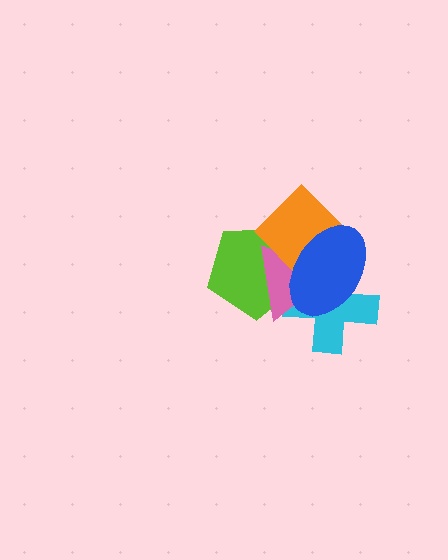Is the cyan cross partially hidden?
Yes, it is partially covered by another shape.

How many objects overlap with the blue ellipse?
4 objects overlap with the blue ellipse.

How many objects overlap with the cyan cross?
4 objects overlap with the cyan cross.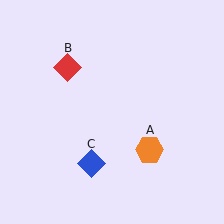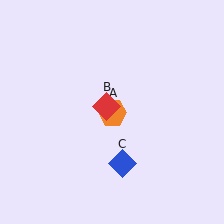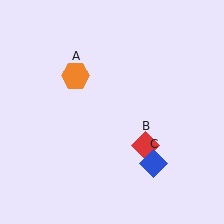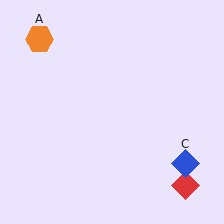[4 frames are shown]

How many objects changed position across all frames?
3 objects changed position: orange hexagon (object A), red diamond (object B), blue diamond (object C).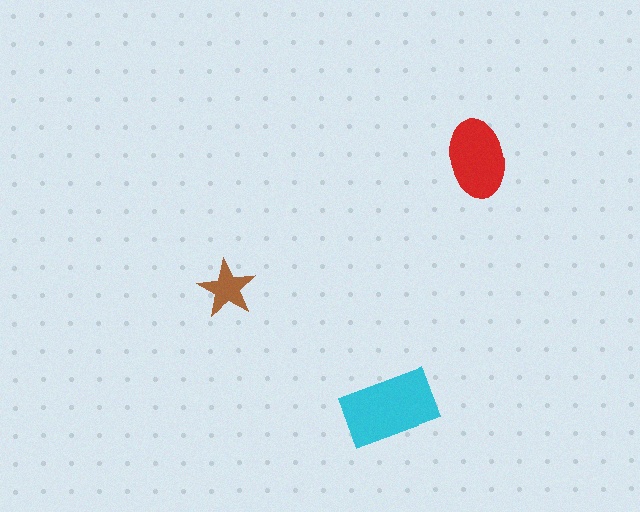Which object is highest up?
The red ellipse is topmost.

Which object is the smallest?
The brown star.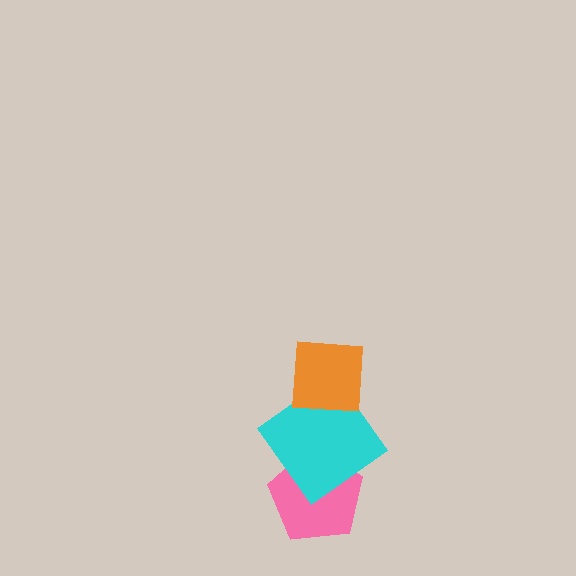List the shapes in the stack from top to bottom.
From top to bottom: the orange square, the cyan diamond, the pink pentagon.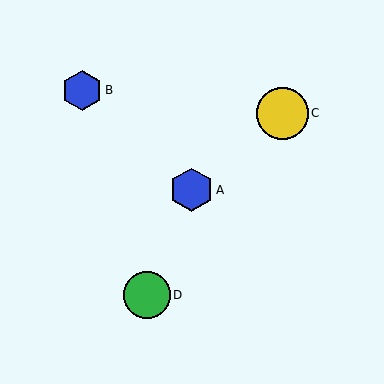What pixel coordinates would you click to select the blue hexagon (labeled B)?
Click at (82, 90) to select the blue hexagon B.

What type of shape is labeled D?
Shape D is a green circle.